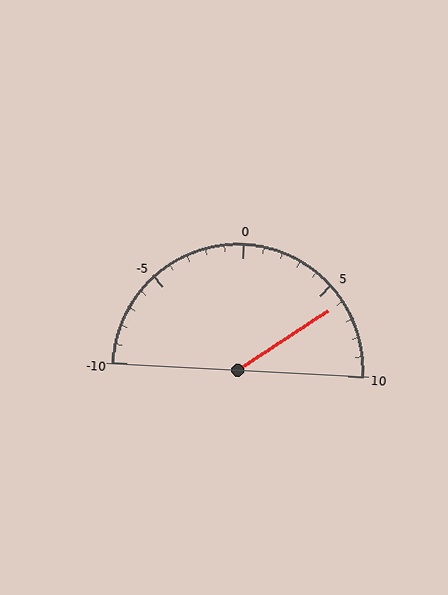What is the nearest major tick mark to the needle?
The nearest major tick mark is 5.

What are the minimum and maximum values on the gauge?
The gauge ranges from -10 to 10.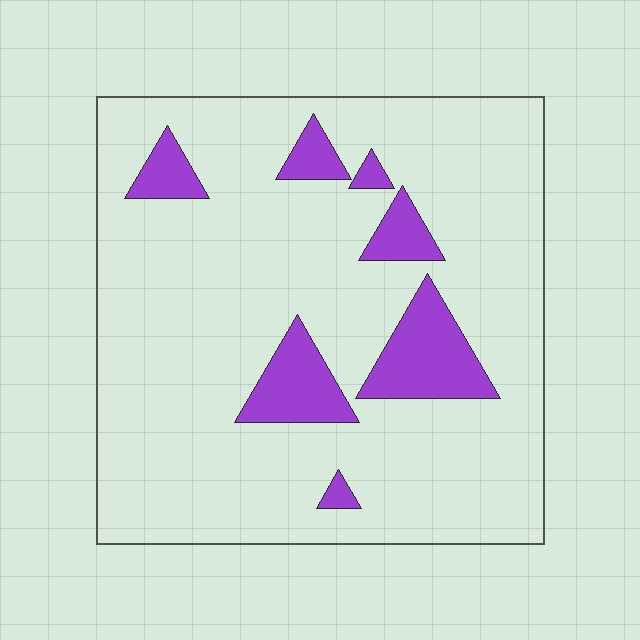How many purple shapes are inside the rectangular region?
7.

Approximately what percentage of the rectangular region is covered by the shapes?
Approximately 15%.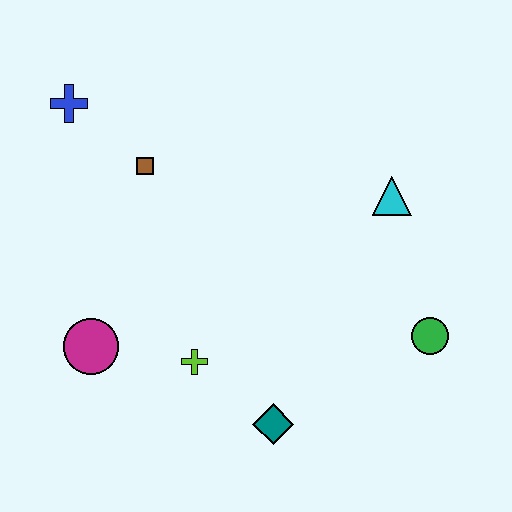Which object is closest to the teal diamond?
The lime cross is closest to the teal diamond.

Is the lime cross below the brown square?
Yes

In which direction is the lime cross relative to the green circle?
The lime cross is to the left of the green circle.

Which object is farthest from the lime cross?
The blue cross is farthest from the lime cross.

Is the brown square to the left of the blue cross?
No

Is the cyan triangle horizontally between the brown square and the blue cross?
No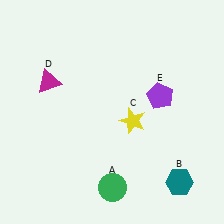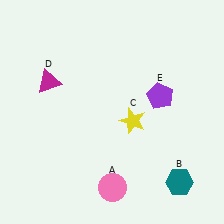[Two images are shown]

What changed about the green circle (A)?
In Image 1, A is green. In Image 2, it changed to pink.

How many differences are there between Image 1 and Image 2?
There is 1 difference between the two images.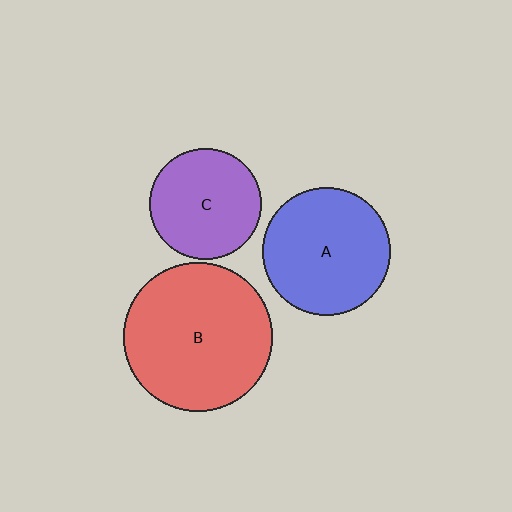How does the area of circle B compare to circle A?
Approximately 1.4 times.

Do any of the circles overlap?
No, none of the circles overlap.